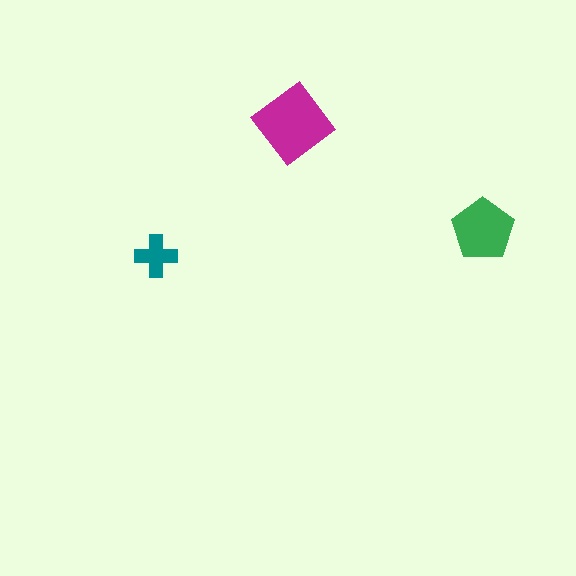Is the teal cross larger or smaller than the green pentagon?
Smaller.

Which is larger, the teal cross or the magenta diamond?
The magenta diamond.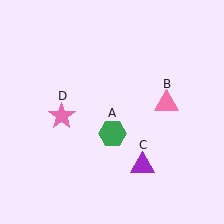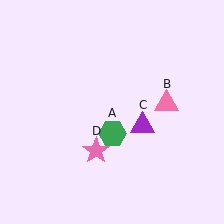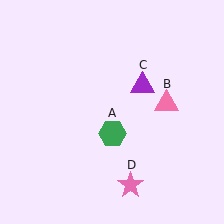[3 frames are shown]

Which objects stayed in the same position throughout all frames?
Green hexagon (object A) and pink triangle (object B) remained stationary.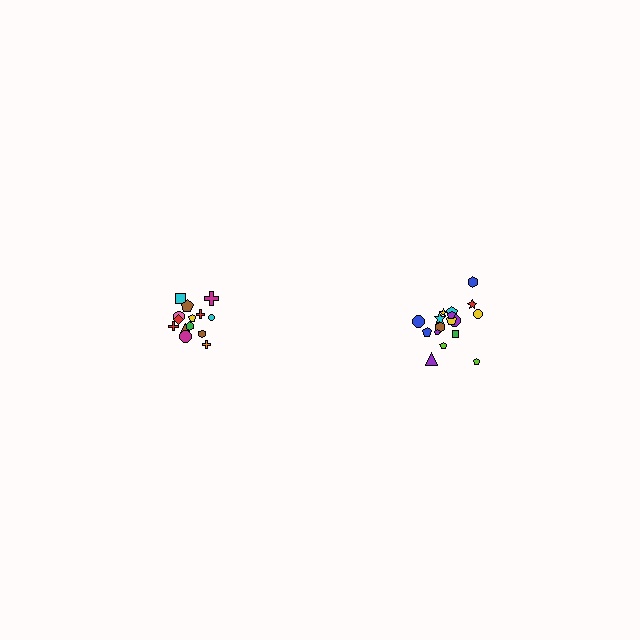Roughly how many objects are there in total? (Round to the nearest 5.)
Roughly 35 objects in total.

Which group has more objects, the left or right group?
The right group.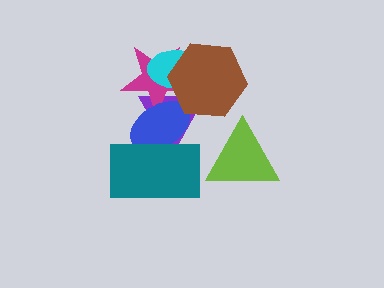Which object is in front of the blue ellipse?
The teal rectangle is in front of the blue ellipse.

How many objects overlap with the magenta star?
4 objects overlap with the magenta star.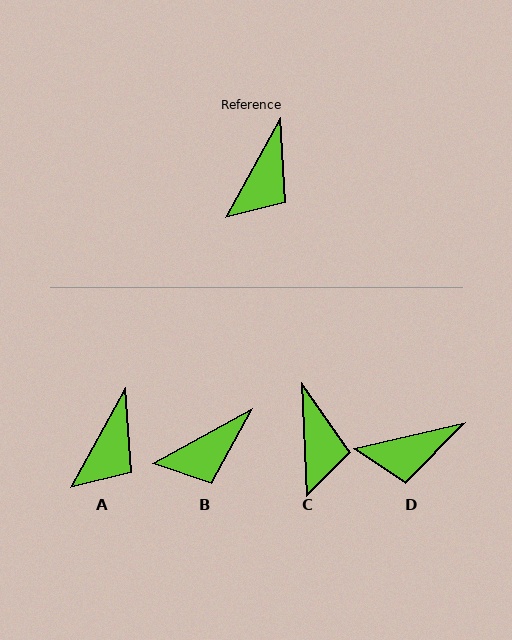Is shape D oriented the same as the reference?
No, it is off by about 48 degrees.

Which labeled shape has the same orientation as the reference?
A.